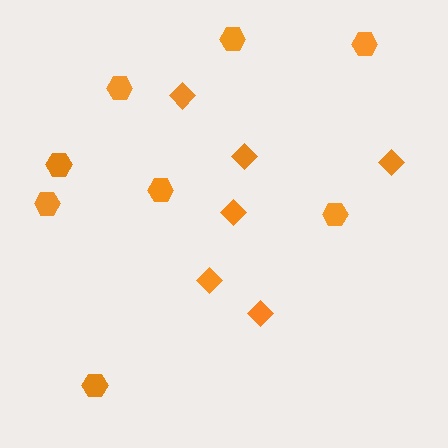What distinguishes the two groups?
There are 2 groups: one group of diamonds (6) and one group of hexagons (8).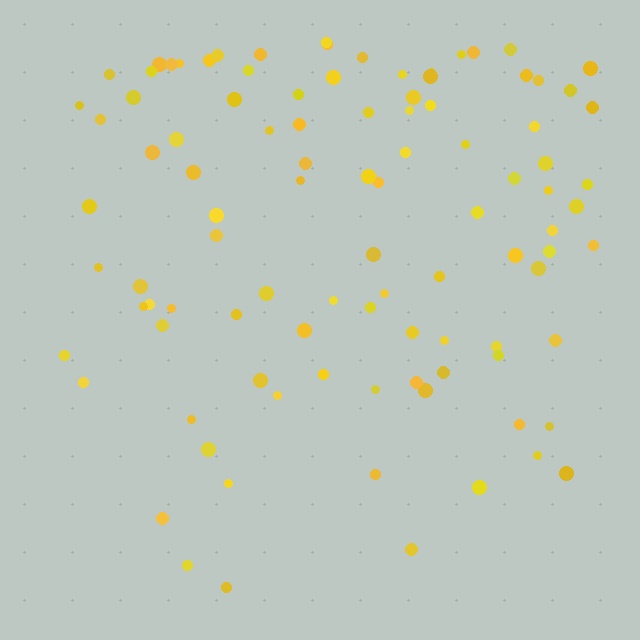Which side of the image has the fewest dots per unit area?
The bottom.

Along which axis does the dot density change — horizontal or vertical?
Vertical.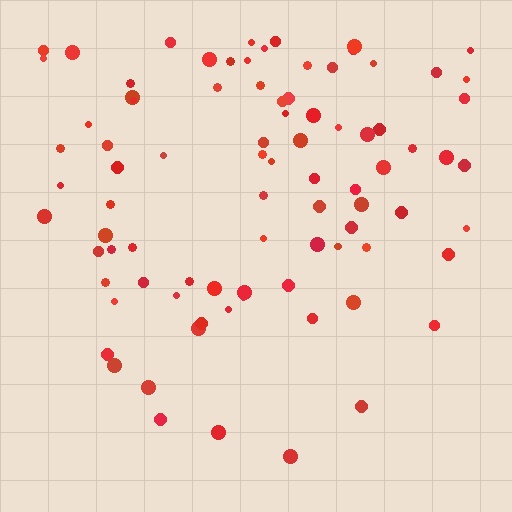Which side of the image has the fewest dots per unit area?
The bottom.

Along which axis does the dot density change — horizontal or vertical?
Vertical.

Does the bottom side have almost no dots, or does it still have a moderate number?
Still a moderate number, just noticeably fewer than the top.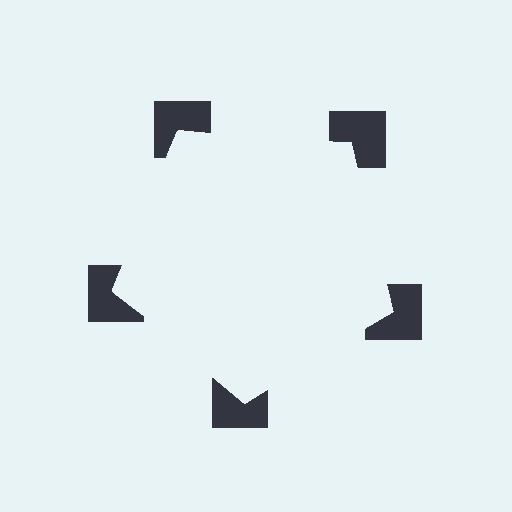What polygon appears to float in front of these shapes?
An illusory pentagon — its edges are inferred from the aligned wedge cuts in the notched squares, not physically drawn.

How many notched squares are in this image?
There are 5 — one at each vertex of the illusory pentagon.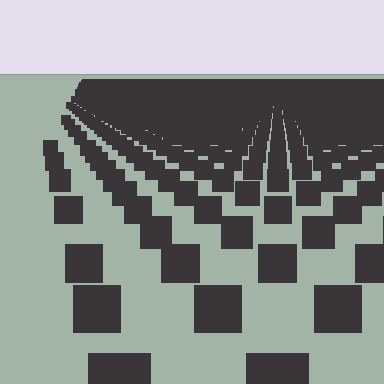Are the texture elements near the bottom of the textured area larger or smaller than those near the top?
Larger. Near the bottom, elements are closer to the viewer and appear at a bigger on-screen size.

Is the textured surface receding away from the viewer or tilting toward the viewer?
The surface is receding away from the viewer. Texture elements get smaller and denser toward the top.